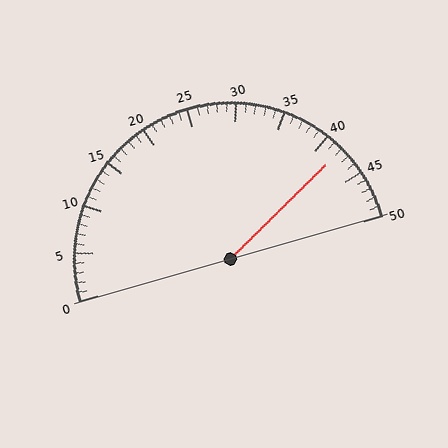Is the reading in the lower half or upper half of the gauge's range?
The reading is in the upper half of the range (0 to 50).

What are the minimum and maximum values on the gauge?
The gauge ranges from 0 to 50.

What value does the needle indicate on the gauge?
The needle indicates approximately 42.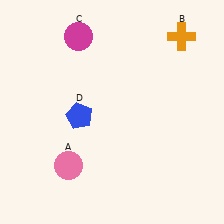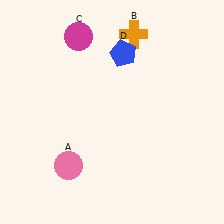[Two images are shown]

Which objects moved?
The objects that moved are: the orange cross (B), the blue pentagon (D).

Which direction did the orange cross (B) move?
The orange cross (B) moved left.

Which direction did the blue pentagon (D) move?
The blue pentagon (D) moved up.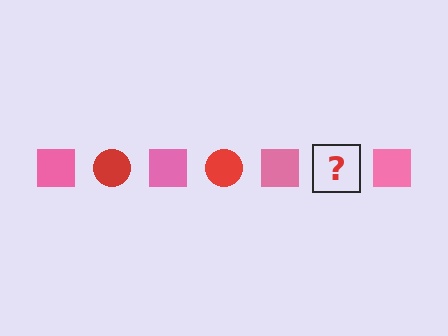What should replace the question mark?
The question mark should be replaced with a red circle.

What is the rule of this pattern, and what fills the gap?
The rule is that the pattern alternates between pink square and red circle. The gap should be filled with a red circle.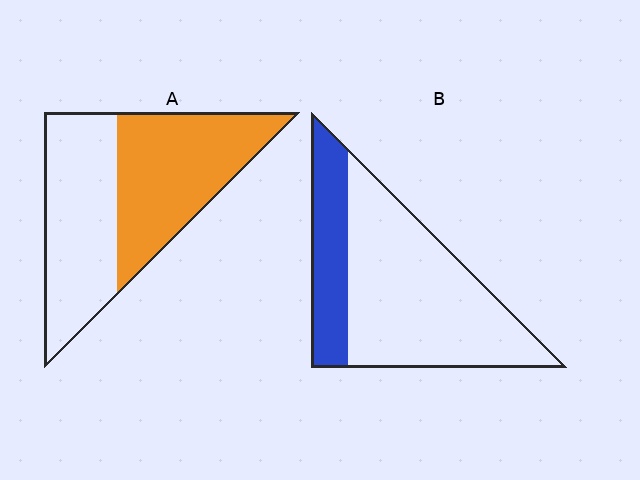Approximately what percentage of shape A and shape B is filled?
A is approximately 50% and B is approximately 25%.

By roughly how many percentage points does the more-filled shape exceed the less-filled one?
By roughly 25 percentage points (A over B).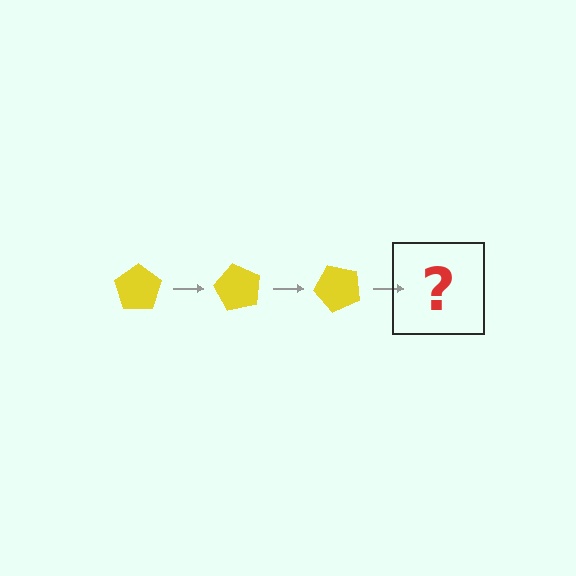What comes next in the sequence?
The next element should be a yellow pentagon rotated 180 degrees.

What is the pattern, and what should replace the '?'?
The pattern is that the pentagon rotates 60 degrees each step. The '?' should be a yellow pentagon rotated 180 degrees.